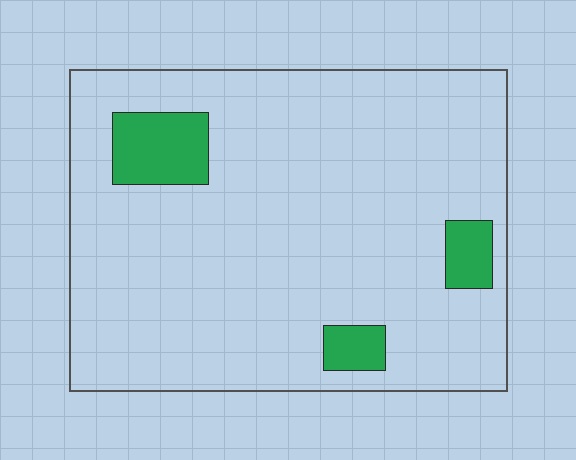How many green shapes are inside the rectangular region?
3.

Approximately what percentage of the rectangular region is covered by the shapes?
Approximately 10%.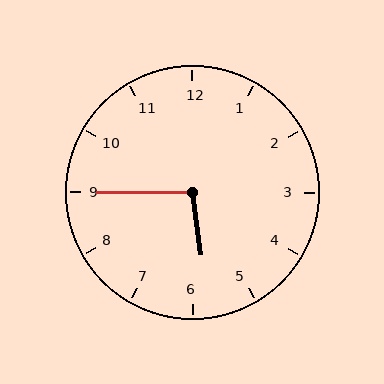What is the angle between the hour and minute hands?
Approximately 98 degrees.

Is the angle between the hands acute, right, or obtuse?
It is obtuse.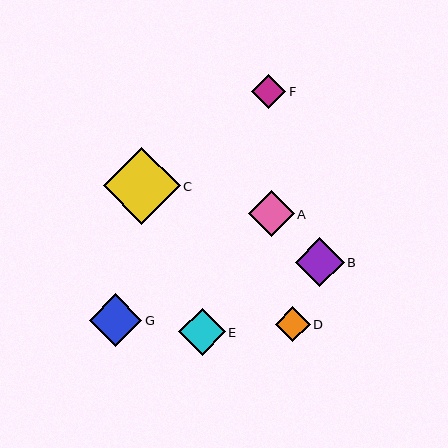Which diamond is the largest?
Diamond C is the largest with a size of approximately 77 pixels.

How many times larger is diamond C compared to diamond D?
Diamond C is approximately 2.2 times the size of diamond D.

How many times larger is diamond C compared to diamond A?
Diamond C is approximately 1.7 times the size of diamond A.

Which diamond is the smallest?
Diamond F is the smallest with a size of approximately 34 pixels.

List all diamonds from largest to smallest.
From largest to smallest: C, G, B, E, A, D, F.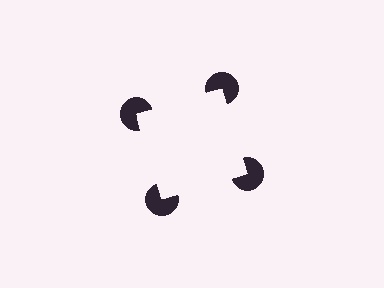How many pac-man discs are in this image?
There are 4 — one at each vertex of the illusory square.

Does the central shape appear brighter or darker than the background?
It typically appears slightly brighter than the background, even though no actual brightness change is drawn.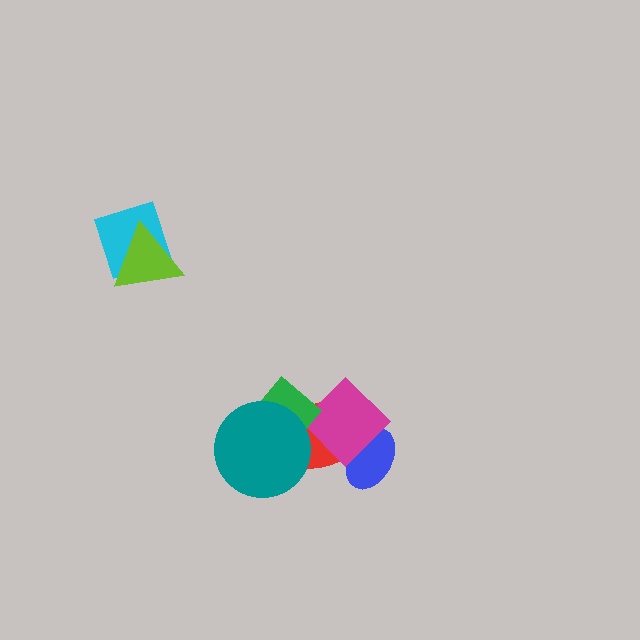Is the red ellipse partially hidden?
Yes, it is partially covered by another shape.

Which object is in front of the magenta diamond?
The green diamond is in front of the magenta diamond.